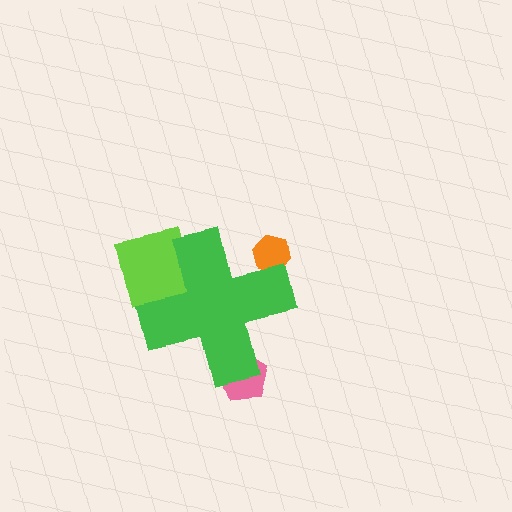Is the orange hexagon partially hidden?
Yes, the orange hexagon is partially hidden behind the green cross.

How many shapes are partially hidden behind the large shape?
3 shapes are partially hidden.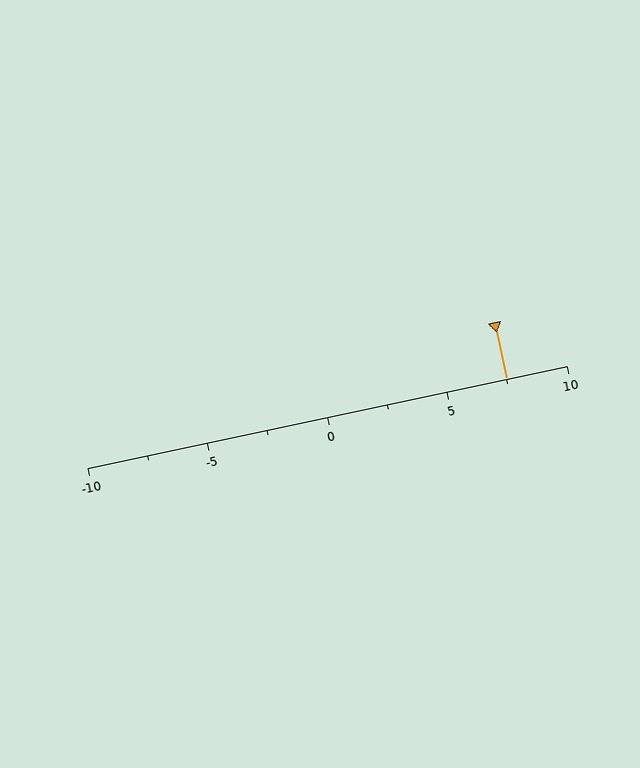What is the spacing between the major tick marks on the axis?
The major ticks are spaced 5 apart.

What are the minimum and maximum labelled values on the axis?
The axis runs from -10 to 10.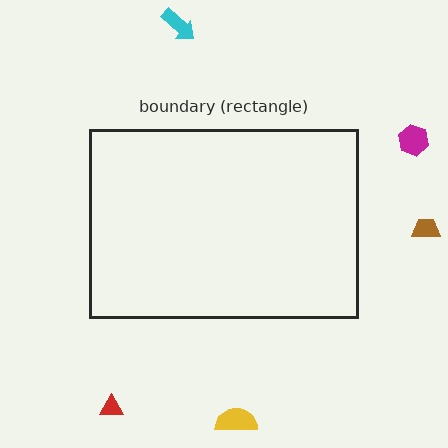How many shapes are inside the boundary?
0 inside, 5 outside.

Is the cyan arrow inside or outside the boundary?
Outside.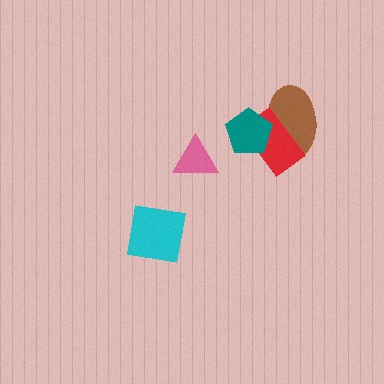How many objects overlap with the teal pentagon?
2 objects overlap with the teal pentagon.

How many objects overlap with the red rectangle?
2 objects overlap with the red rectangle.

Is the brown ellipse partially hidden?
Yes, it is partially covered by another shape.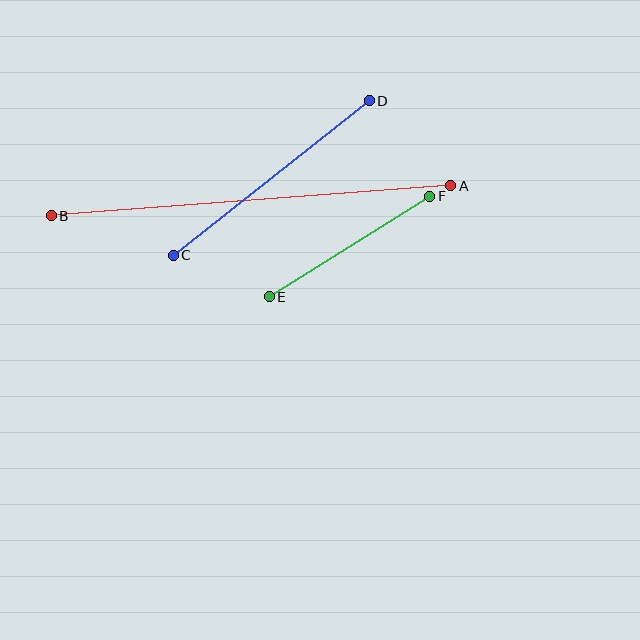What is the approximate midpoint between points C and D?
The midpoint is at approximately (271, 178) pixels.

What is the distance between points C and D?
The distance is approximately 250 pixels.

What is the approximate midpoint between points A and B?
The midpoint is at approximately (251, 201) pixels.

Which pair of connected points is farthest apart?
Points A and B are farthest apart.